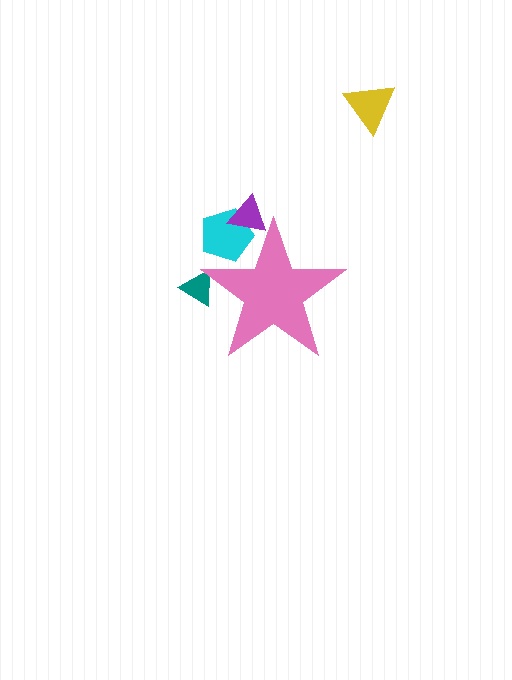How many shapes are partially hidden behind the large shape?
3 shapes are partially hidden.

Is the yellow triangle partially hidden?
No, the yellow triangle is fully visible.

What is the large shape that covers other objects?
A pink star.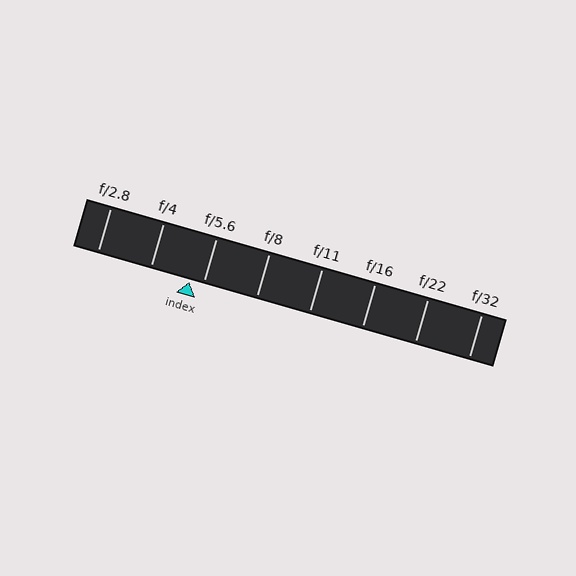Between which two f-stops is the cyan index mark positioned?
The index mark is between f/4 and f/5.6.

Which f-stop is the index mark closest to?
The index mark is closest to f/5.6.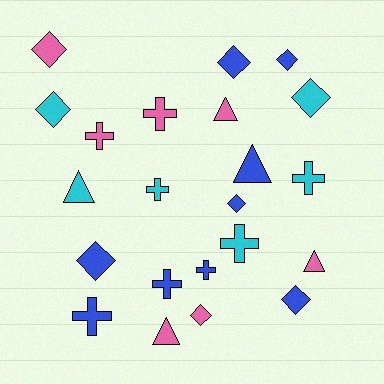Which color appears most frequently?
Blue, with 9 objects.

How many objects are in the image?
There are 22 objects.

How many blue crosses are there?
There are 3 blue crosses.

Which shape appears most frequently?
Diamond, with 9 objects.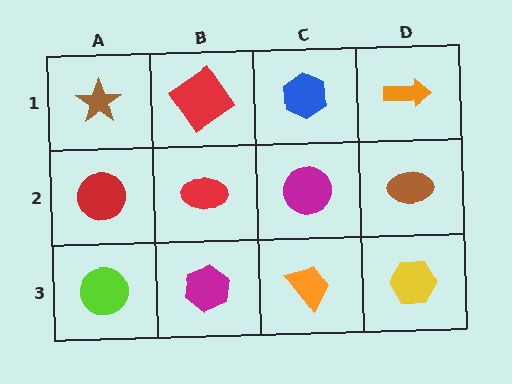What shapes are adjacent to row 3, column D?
A brown ellipse (row 2, column D), an orange trapezoid (row 3, column C).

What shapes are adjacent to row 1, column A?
A red circle (row 2, column A), a red diamond (row 1, column B).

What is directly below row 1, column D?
A brown ellipse.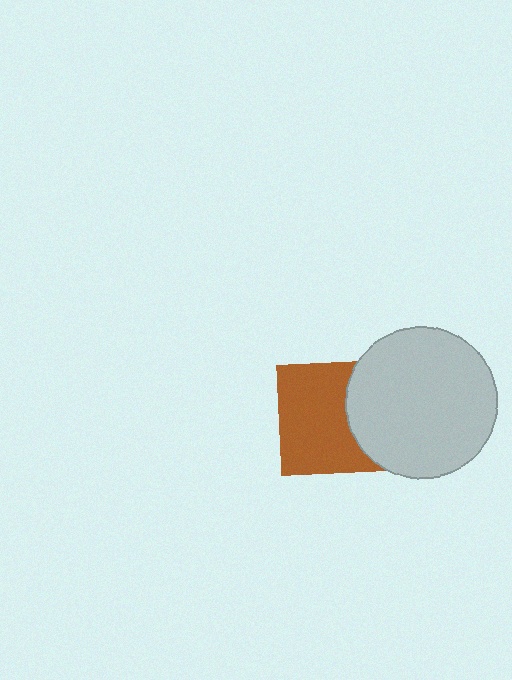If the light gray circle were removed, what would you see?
You would see the complete brown square.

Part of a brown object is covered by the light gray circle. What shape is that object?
It is a square.